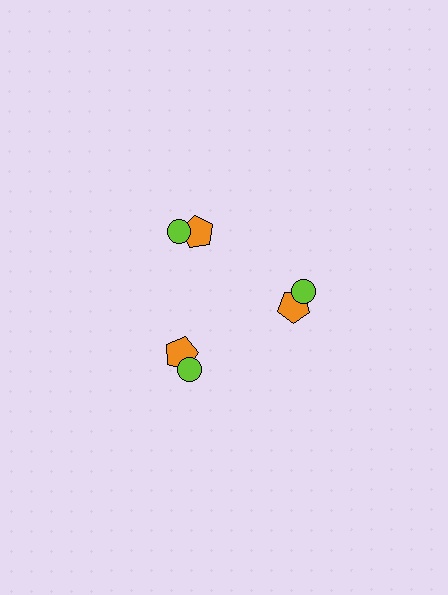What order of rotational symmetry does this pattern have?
This pattern has 3-fold rotational symmetry.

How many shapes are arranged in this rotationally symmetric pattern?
There are 6 shapes, arranged in 3 groups of 2.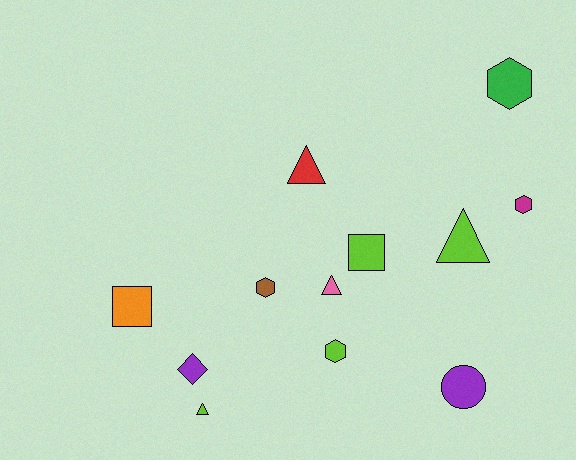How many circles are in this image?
There is 1 circle.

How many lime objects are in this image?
There are 4 lime objects.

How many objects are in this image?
There are 12 objects.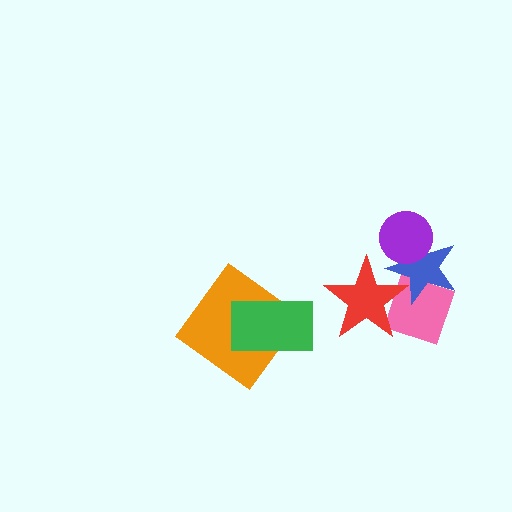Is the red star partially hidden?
Yes, it is partially covered by another shape.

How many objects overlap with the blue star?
3 objects overlap with the blue star.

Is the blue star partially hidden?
Yes, it is partially covered by another shape.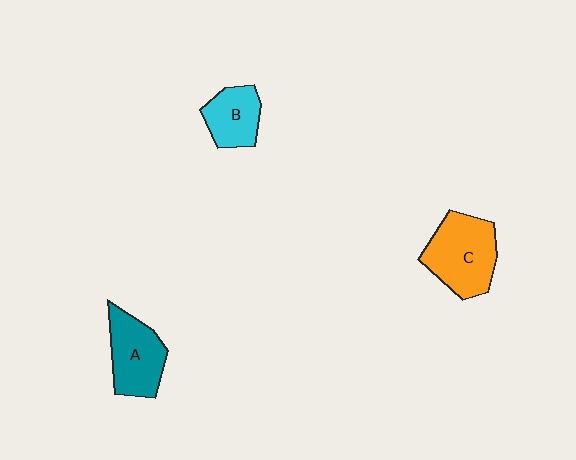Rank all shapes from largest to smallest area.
From largest to smallest: C (orange), A (teal), B (cyan).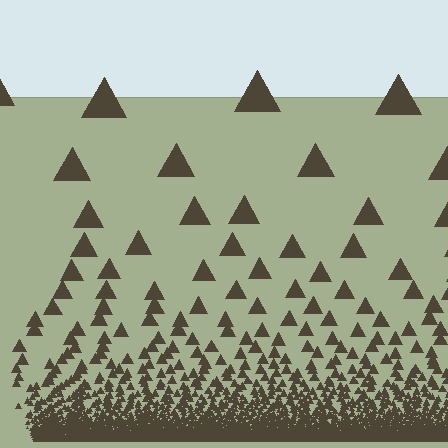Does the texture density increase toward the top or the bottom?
Density increases toward the bottom.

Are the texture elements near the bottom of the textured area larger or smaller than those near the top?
Smaller. The gradient is inverted — elements near the bottom are smaller and denser.